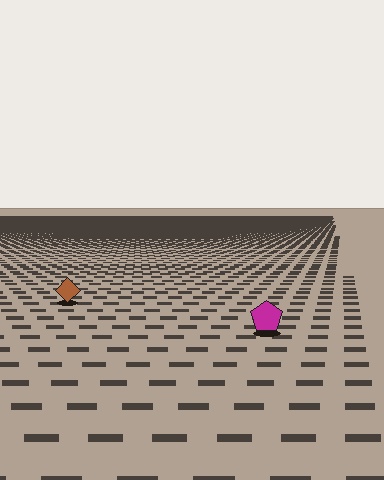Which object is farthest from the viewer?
The brown diamond is farthest from the viewer. It appears smaller and the ground texture around it is denser.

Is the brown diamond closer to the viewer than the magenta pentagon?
No. The magenta pentagon is closer — you can tell from the texture gradient: the ground texture is coarser near it.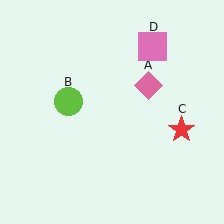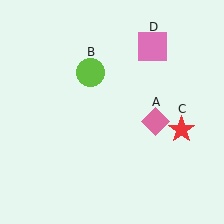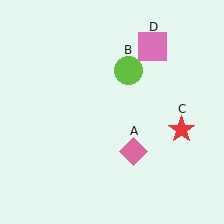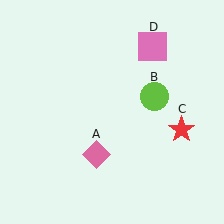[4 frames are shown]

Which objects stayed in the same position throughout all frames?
Red star (object C) and pink square (object D) remained stationary.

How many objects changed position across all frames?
2 objects changed position: pink diamond (object A), lime circle (object B).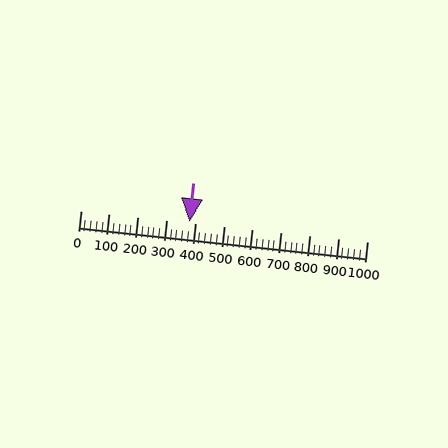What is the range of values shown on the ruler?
The ruler shows values from 0 to 1000.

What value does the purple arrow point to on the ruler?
The purple arrow points to approximately 380.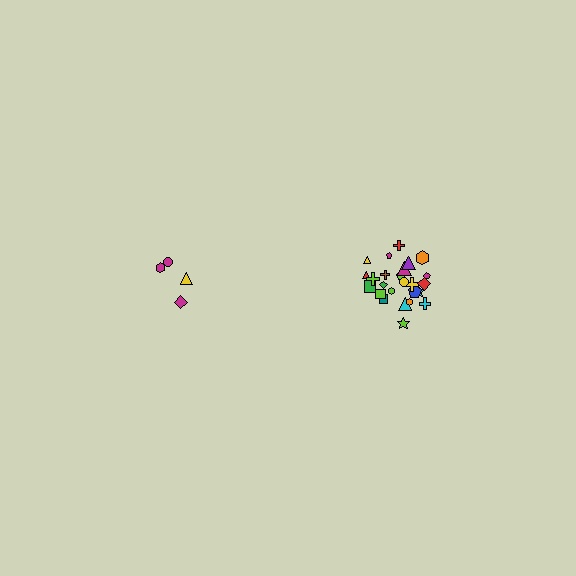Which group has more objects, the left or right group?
The right group.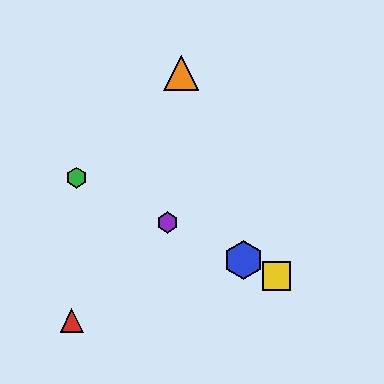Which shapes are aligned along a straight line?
The blue hexagon, the green hexagon, the yellow square, the purple hexagon are aligned along a straight line.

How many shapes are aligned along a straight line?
4 shapes (the blue hexagon, the green hexagon, the yellow square, the purple hexagon) are aligned along a straight line.